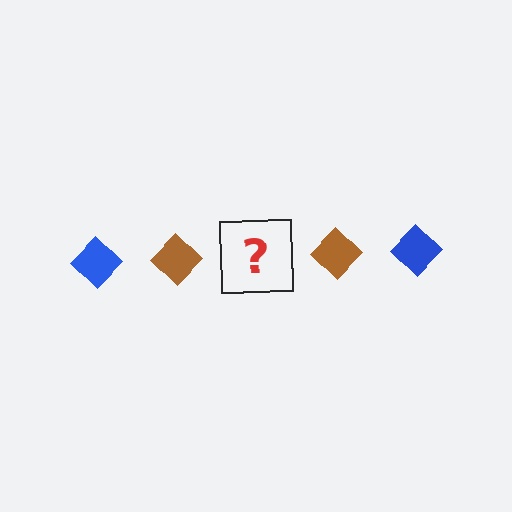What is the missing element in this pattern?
The missing element is a blue diamond.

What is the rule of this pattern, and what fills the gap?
The rule is that the pattern cycles through blue, brown diamonds. The gap should be filled with a blue diamond.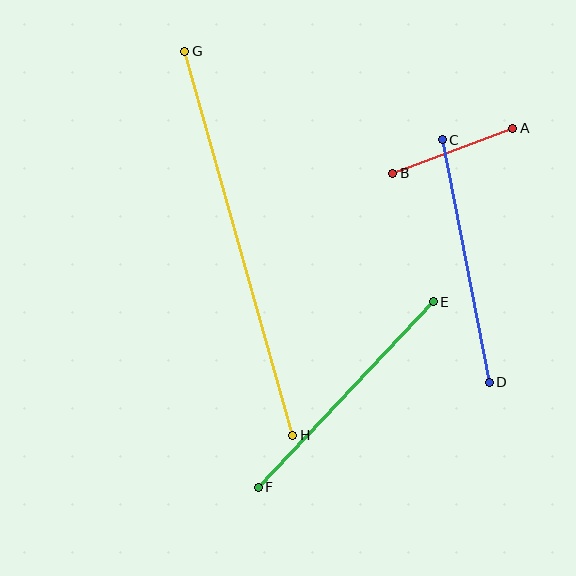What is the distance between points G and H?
The distance is approximately 399 pixels.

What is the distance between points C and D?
The distance is approximately 247 pixels.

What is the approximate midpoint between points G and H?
The midpoint is at approximately (239, 243) pixels.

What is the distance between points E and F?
The distance is approximately 255 pixels.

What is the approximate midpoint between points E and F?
The midpoint is at approximately (346, 394) pixels.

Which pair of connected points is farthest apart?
Points G and H are farthest apart.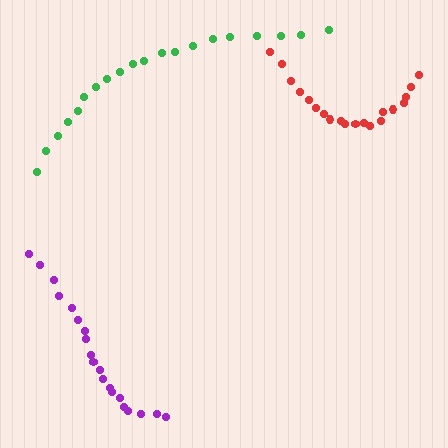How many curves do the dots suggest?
There are 3 distinct paths.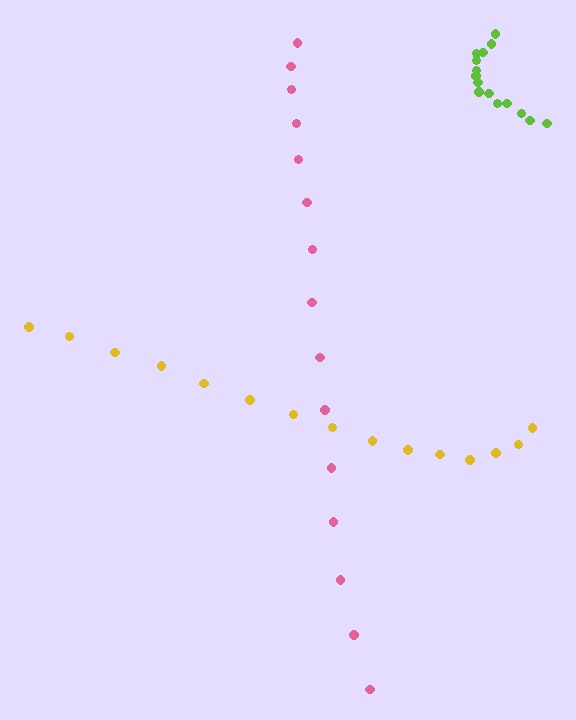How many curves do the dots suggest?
There are 3 distinct paths.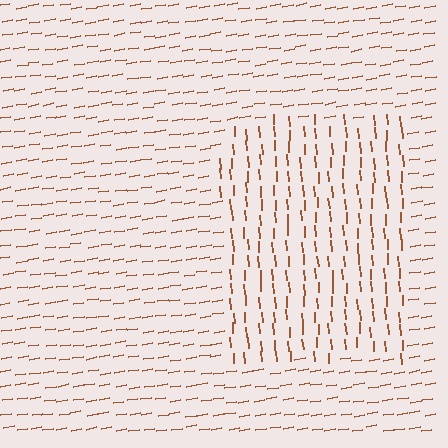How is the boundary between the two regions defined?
The boundary is defined purely by a change in line orientation (approximately 84 degrees difference). All lines are the same color and thickness.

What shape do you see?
I see a rectangle.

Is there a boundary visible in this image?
Yes, there is a texture boundary formed by a change in line orientation.